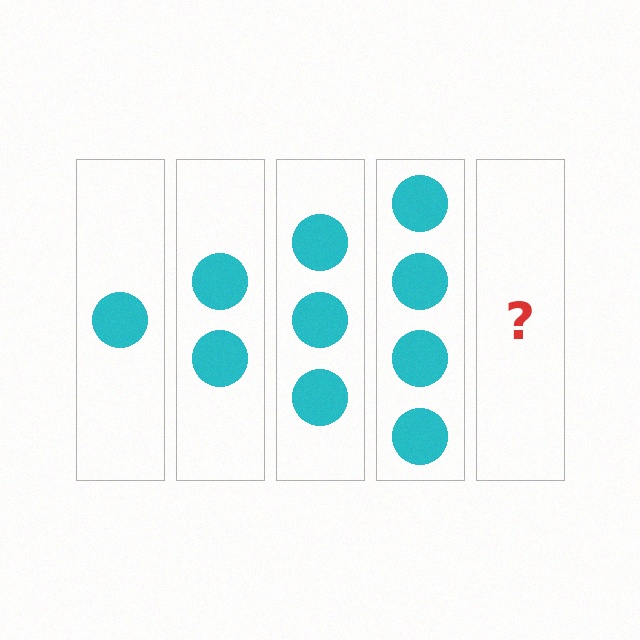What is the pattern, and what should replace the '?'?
The pattern is that each step adds one more circle. The '?' should be 5 circles.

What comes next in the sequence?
The next element should be 5 circles.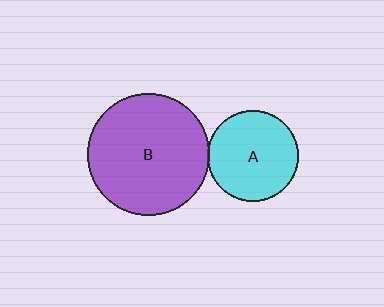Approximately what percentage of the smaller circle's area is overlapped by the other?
Approximately 5%.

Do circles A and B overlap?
Yes.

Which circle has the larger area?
Circle B (purple).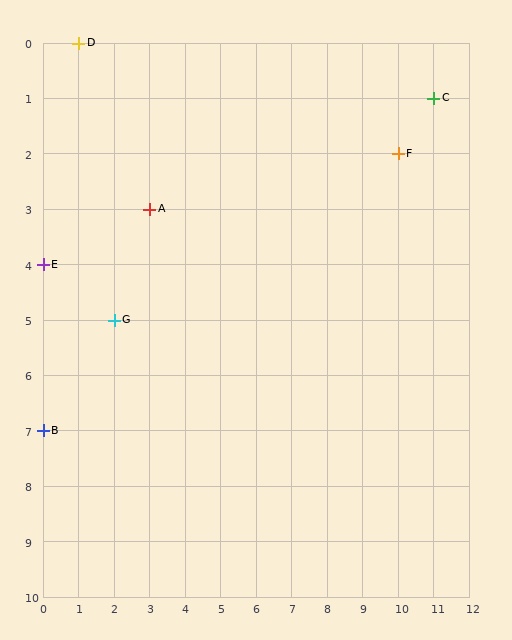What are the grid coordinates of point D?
Point D is at grid coordinates (1, 0).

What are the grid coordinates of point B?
Point B is at grid coordinates (0, 7).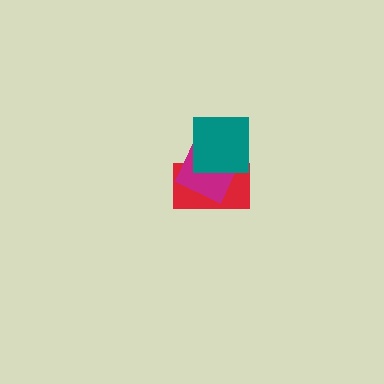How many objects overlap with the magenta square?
2 objects overlap with the magenta square.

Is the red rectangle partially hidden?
Yes, it is partially covered by another shape.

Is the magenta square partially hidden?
Yes, it is partially covered by another shape.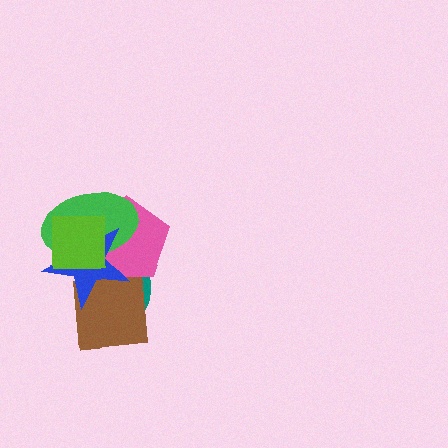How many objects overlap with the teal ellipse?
5 objects overlap with the teal ellipse.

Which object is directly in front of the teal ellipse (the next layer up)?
The brown square is directly in front of the teal ellipse.